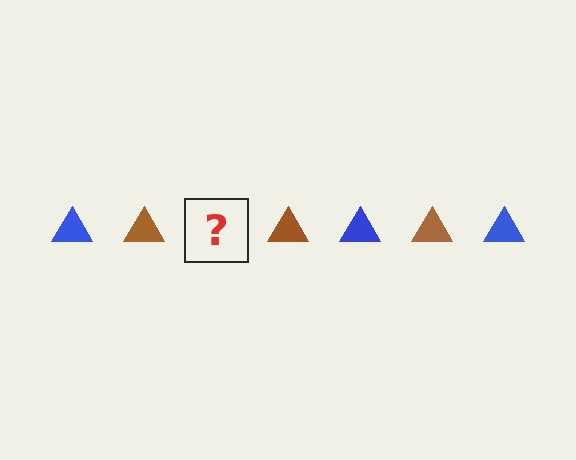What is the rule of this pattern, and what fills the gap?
The rule is that the pattern cycles through blue, brown triangles. The gap should be filled with a blue triangle.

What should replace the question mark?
The question mark should be replaced with a blue triangle.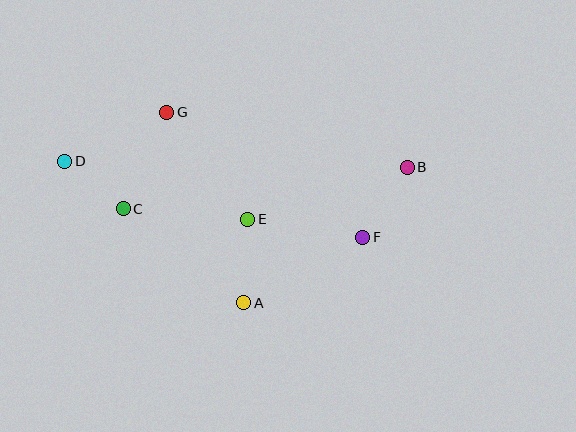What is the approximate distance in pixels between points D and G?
The distance between D and G is approximately 114 pixels.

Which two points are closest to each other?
Points C and D are closest to each other.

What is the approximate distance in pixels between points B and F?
The distance between B and F is approximately 83 pixels.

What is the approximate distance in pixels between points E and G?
The distance between E and G is approximately 134 pixels.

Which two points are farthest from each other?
Points B and D are farthest from each other.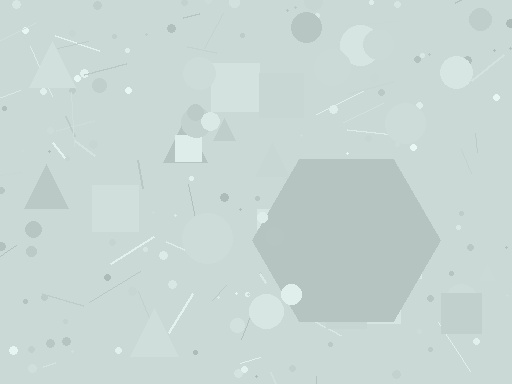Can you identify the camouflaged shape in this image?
The camouflaged shape is a hexagon.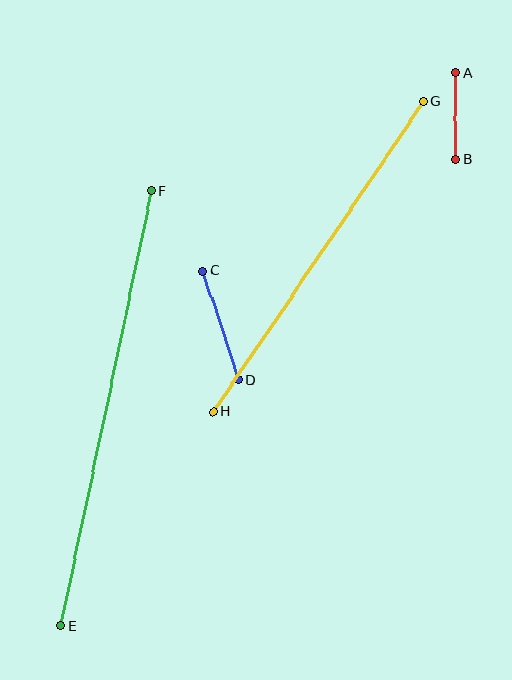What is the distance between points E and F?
The distance is approximately 444 pixels.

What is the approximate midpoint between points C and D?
The midpoint is at approximately (221, 325) pixels.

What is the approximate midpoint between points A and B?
The midpoint is at approximately (455, 116) pixels.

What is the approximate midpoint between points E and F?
The midpoint is at approximately (106, 408) pixels.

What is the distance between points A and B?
The distance is approximately 87 pixels.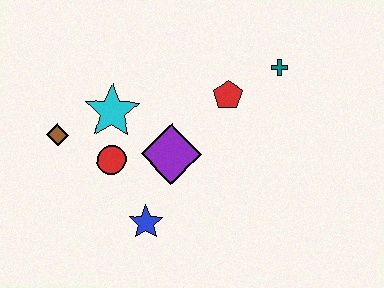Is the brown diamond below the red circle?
No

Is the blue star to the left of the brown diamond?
No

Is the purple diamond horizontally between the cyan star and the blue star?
No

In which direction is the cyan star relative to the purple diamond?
The cyan star is to the left of the purple diamond.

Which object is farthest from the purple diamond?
The teal cross is farthest from the purple diamond.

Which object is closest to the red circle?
The cyan star is closest to the red circle.